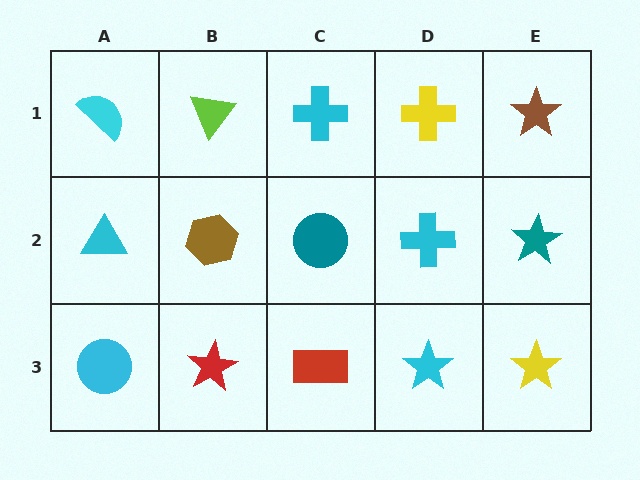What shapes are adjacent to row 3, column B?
A brown hexagon (row 2, column B), a cyan circle (row 3, column A), a red rectangle (row 3, column C).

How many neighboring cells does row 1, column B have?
3.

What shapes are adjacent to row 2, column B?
A lime triangle (row 1, column B), a red star (row 3, column B), a cyan triangle (row 2, column A), a teal circle (row 2, column C).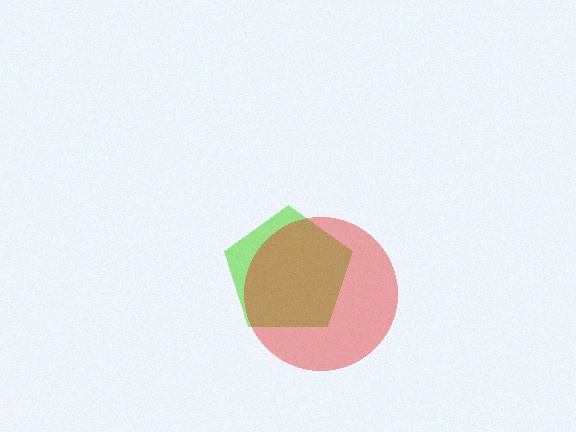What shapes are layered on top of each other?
The layered shapes are: a lime pentagon, a red circle.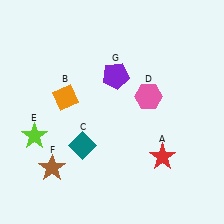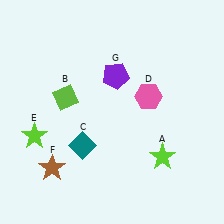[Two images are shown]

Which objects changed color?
A changed from red to lime. B changed from orange to lime.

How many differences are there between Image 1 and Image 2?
There are 2 differences between the two images.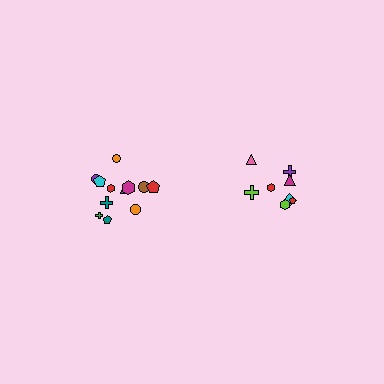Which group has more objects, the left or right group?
The left group.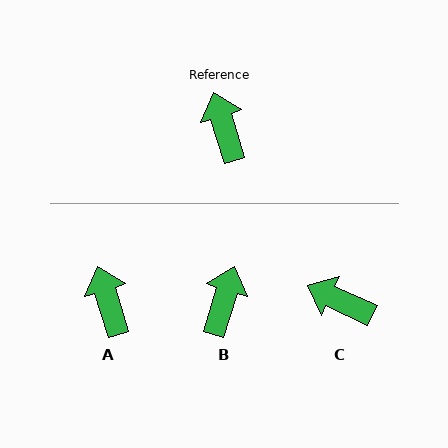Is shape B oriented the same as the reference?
No, it is off by about 34 degrees.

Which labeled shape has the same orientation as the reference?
A.